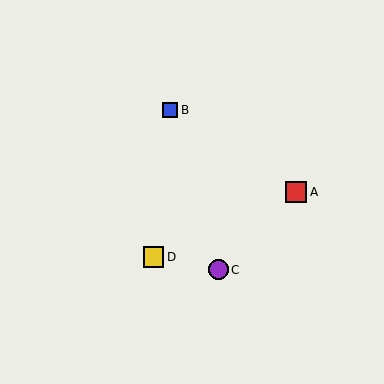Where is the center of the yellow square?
The center of the yellow square is at (154, 257).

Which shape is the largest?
The red square (labeled A) is the largest.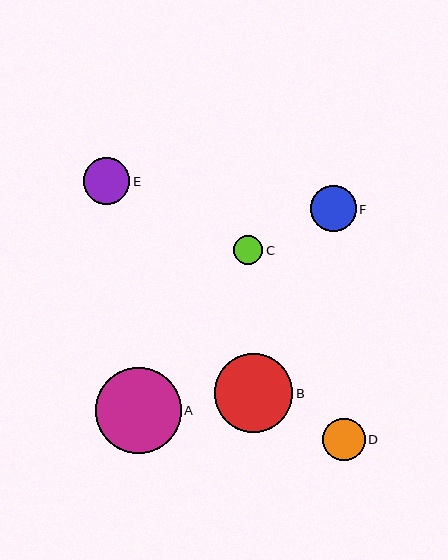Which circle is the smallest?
Circle C is the smallest with a size of approximately 29 pixels.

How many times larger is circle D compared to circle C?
Circle D is approximately 1.5 times the size of circle C.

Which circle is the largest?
Circle A is the largest with a size of approximately 86 pixels.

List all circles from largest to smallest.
From largest to smallest: A, B, F, E, D, C.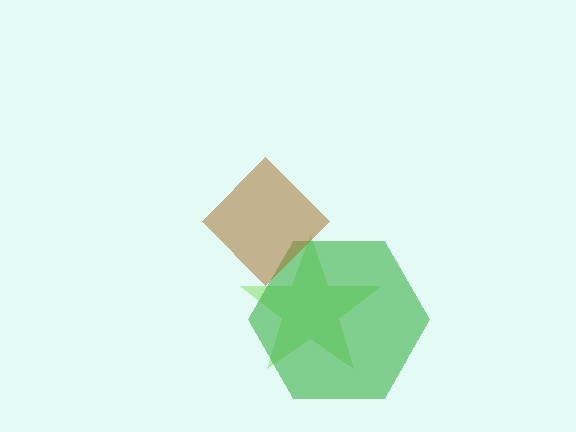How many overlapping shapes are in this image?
There are 3 overlapping shapes in the image.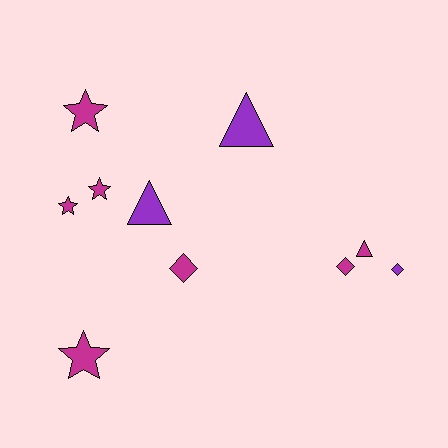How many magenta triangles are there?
There is 1 magenta triangle.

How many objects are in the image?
There are 10 objects.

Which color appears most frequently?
Magenta, with 7 objects.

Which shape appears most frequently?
Star, with 4 objects.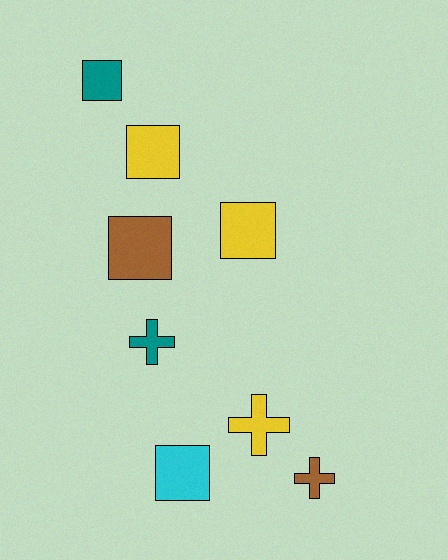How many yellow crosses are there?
There is 1 yellow cross.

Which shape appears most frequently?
Square, with 5 objects.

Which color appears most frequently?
Yellow, with 3 objects.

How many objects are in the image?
There are 8 objects.